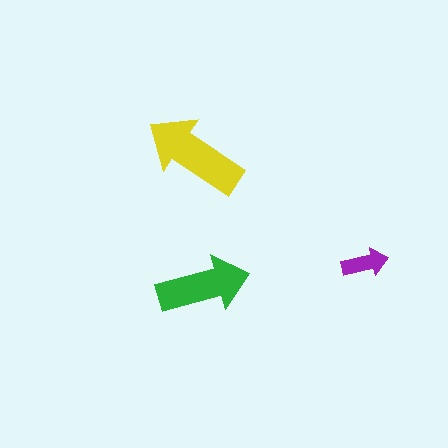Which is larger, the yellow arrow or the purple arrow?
The yellow one.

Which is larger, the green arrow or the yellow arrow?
The yellow one.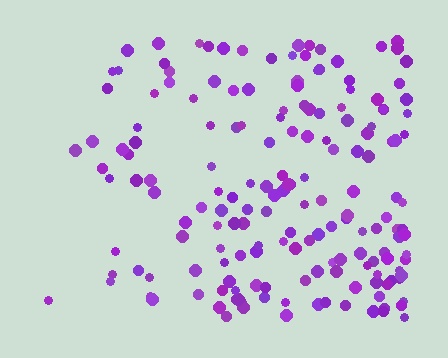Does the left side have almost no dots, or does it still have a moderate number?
Still a moderate number, just noticeably fewer than the right.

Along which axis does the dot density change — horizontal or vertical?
Horizontal.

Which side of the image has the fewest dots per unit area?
The left.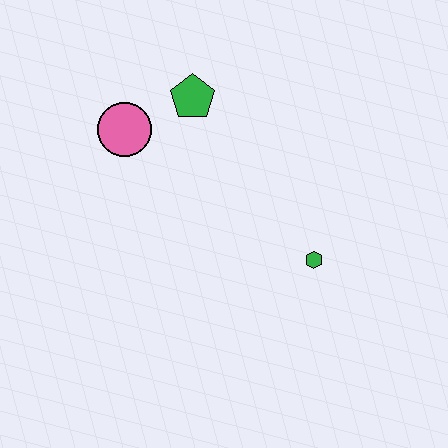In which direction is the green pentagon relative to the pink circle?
The green pentagon is to the right of the pink circle.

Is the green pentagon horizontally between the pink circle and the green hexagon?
Yes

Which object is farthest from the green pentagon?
The green hexagon is farthest from the green pentagon.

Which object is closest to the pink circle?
The green pentagon is closest to the pink circle.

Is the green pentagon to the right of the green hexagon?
No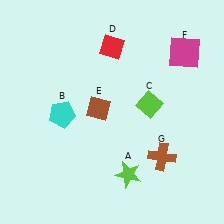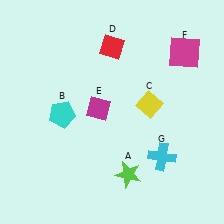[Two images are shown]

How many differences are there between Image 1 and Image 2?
There are 3 differences between the two images.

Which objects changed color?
C changed from lime to yellow. E changed from brown to magenta. G changed from brown to cyan.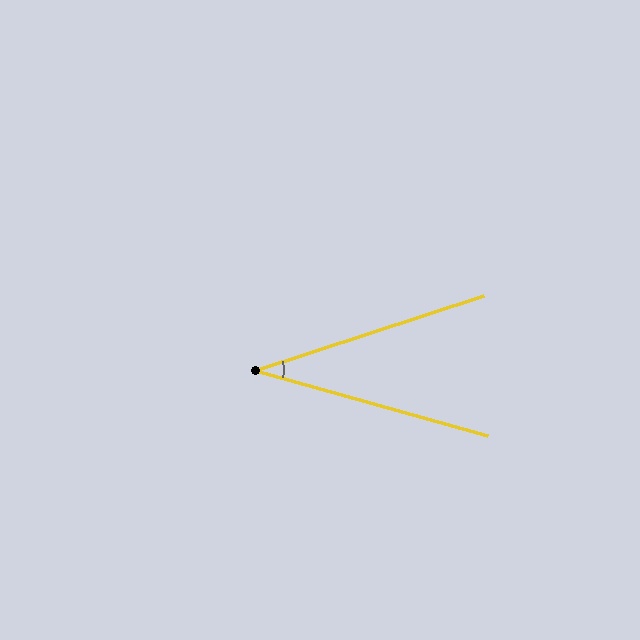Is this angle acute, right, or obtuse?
It is acute.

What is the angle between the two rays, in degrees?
Approximately 34 degrees.